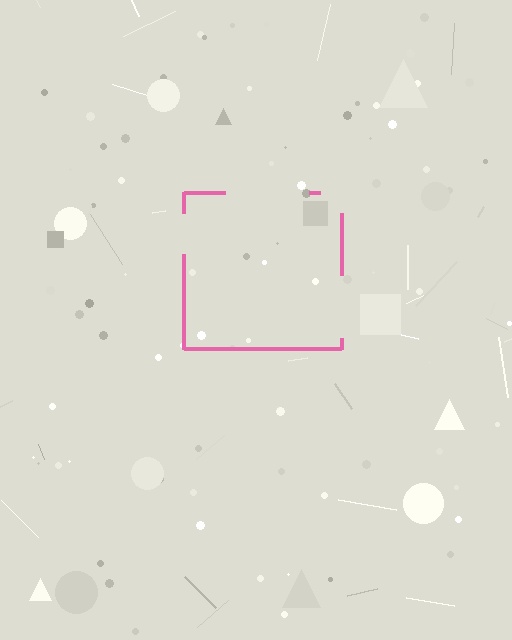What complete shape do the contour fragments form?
The contour fragments form a square.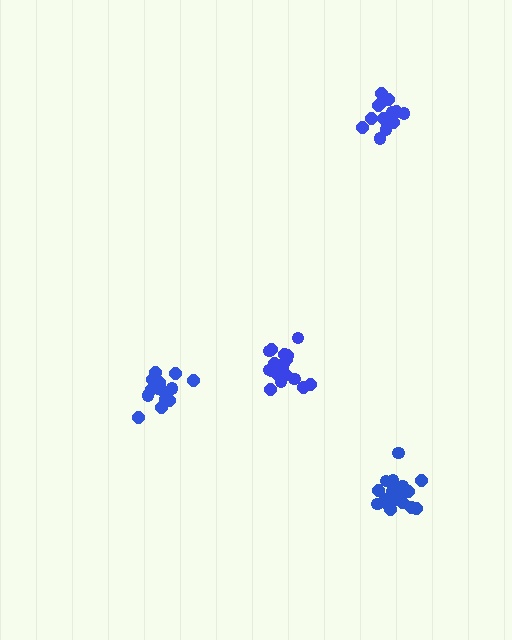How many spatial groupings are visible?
There are 4 spatial groupings.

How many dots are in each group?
Group 1: 15 dots, Group 2: 19 dots, Group 3: 15 dots, Group 4: 19 dots (68 total).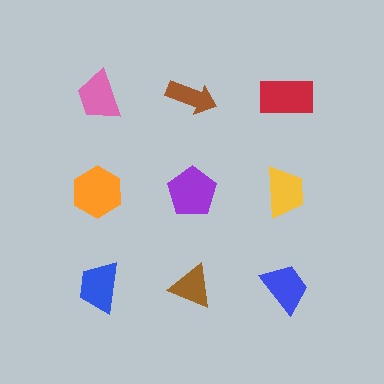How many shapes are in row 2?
3 shapes.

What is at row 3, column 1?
A blue trapezoid.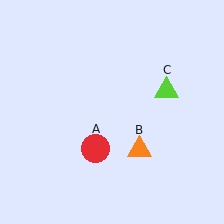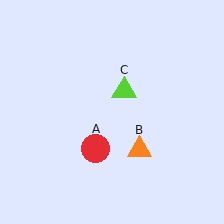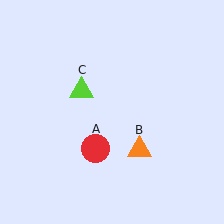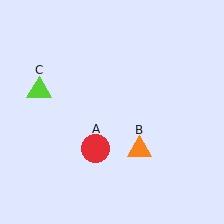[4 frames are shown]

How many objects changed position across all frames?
1 object changed position: lime triangle (object C).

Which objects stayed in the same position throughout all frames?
Red circle (object A) and orange triangle (object B) remained stationary.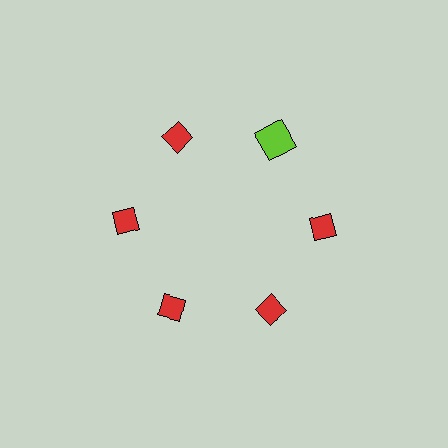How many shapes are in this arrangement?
There are 6 shapes arranged in a ring pattern.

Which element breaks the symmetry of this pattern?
The lime square at roughly the 1 o'clock position breaks the symmetry. All other shapes are red diamonds.